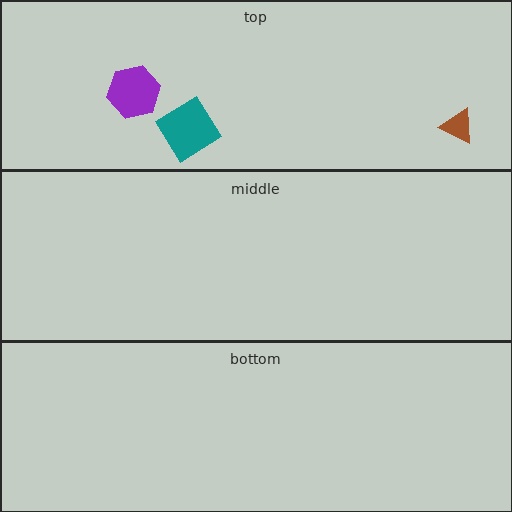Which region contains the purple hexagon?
The top region.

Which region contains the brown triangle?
The top region.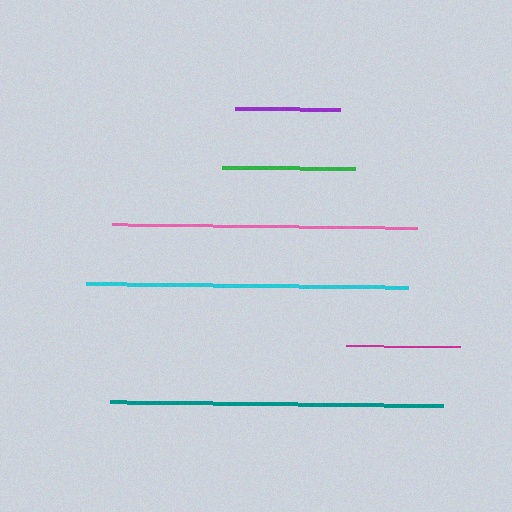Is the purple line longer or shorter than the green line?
The green line is longer than the purple line.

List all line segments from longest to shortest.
From longest to shortest: teal, cyan, pink, green, magenta, purple.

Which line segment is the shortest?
The purple line is the shortest at approximately 105 pixels.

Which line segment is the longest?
The teal line is the longest at approximately 332 pixels.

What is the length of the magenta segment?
The magenta segment is approximately 114 pixels long.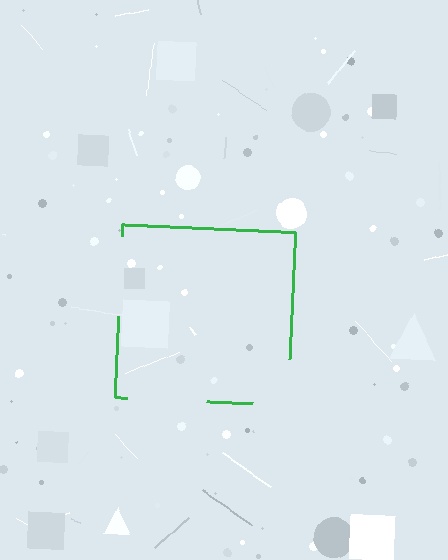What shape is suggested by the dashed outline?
The dashed outline suggests a square.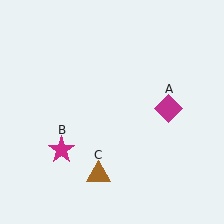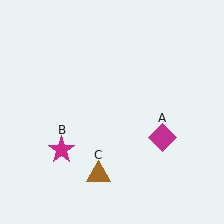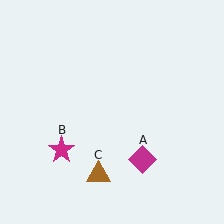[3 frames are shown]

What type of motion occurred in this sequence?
The magenta diamond (object A) rotated clockwise around the center of the scene.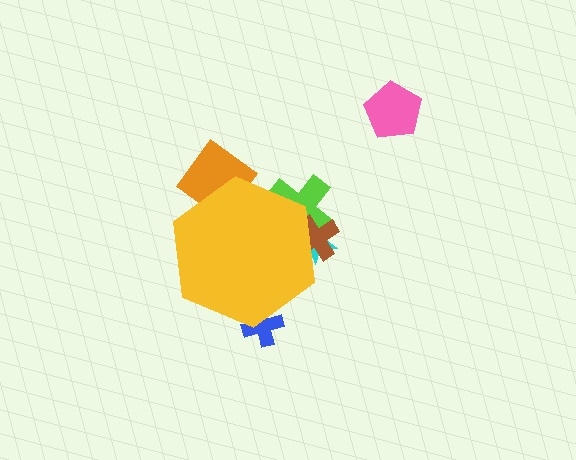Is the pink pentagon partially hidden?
No, the pink pentagon is fully visible.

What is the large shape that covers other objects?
A yellow hexagon.